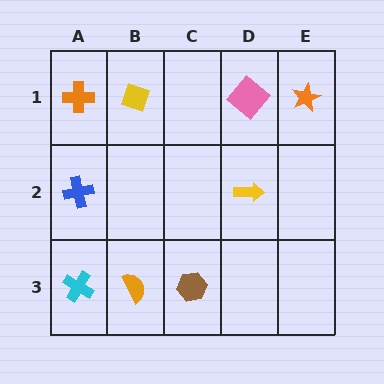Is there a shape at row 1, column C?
No, that cell is empty.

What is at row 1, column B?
A yellow diamond.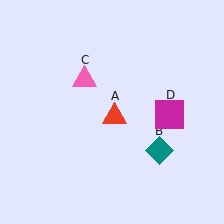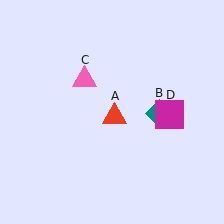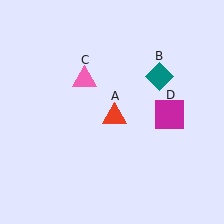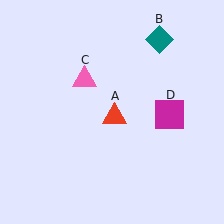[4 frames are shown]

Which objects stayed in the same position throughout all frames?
Red triangle (object A) and pink triangle (object C) and magenta square (object D) remained stationary.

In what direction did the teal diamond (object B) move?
The teal diamond (object B) moved up.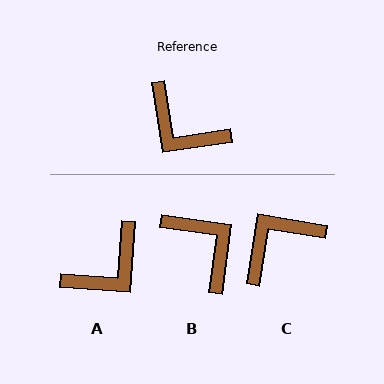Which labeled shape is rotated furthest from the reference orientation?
B, about 163 degrees away.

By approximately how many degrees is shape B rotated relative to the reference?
Approximately 163 degrees counter-clockwise.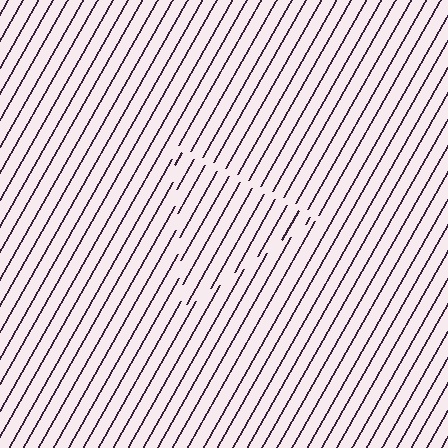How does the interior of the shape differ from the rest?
The interior of the shape contains the same grating, shifted by half a period — the contour is defined by the phase discontinuity where line-ends from the inner and outer gratings abut.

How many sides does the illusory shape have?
3 sides — the line-ends trace a triangle.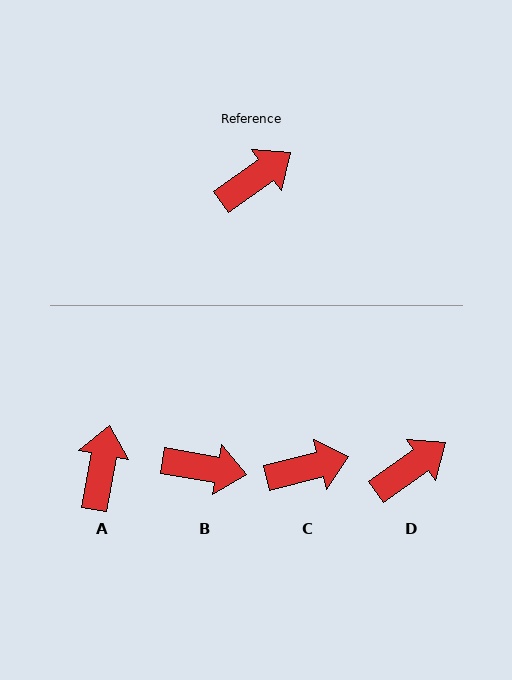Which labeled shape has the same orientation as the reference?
D.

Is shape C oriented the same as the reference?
No, it is off by about 21 degrees.